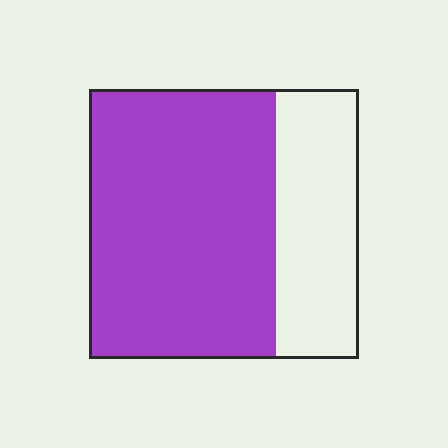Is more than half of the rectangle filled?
Yes.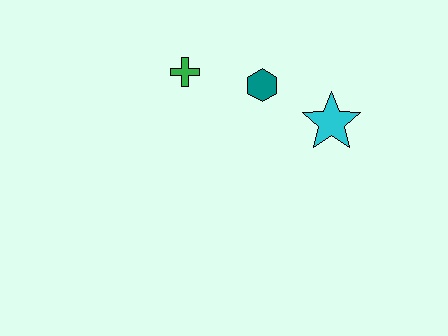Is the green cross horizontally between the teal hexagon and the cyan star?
No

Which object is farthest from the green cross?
The cyan star is farthest from the green cross.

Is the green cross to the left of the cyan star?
Yes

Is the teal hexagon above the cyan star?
Yes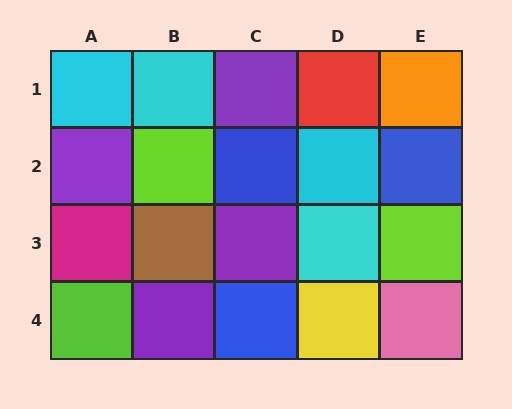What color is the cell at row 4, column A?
Lime.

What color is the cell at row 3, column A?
Magenta.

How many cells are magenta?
1 cell is magenta.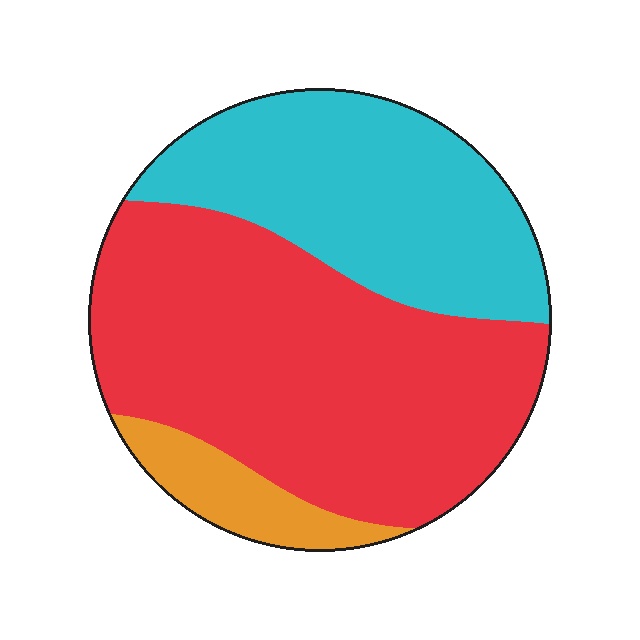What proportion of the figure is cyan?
Cyan takes up about one third (1/3) of the figure.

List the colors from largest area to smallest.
From largest to smallest: red, cyan, orange.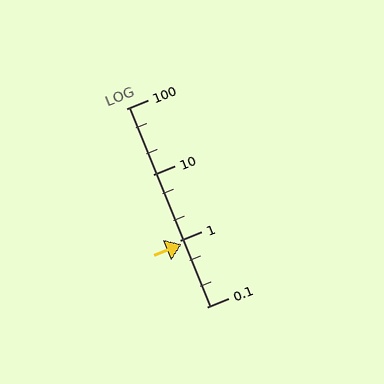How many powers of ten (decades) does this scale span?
The scale spans 3 decades, from 0.1 to 100.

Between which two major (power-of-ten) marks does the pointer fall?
The pointer is between 0.1 and 1.